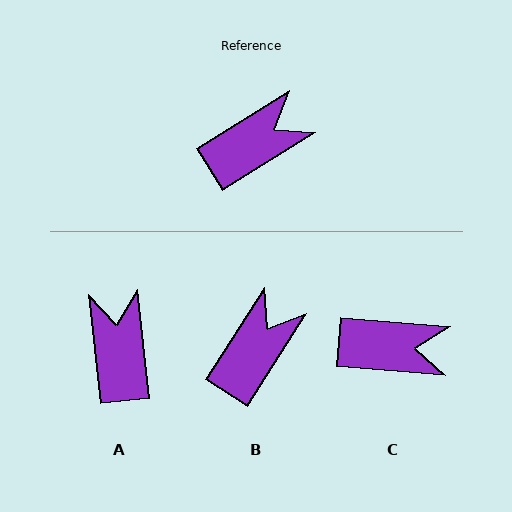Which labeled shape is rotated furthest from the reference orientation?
A, about 64 degrees away.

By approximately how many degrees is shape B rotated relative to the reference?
Approximately 26 degrees counter-clockwise.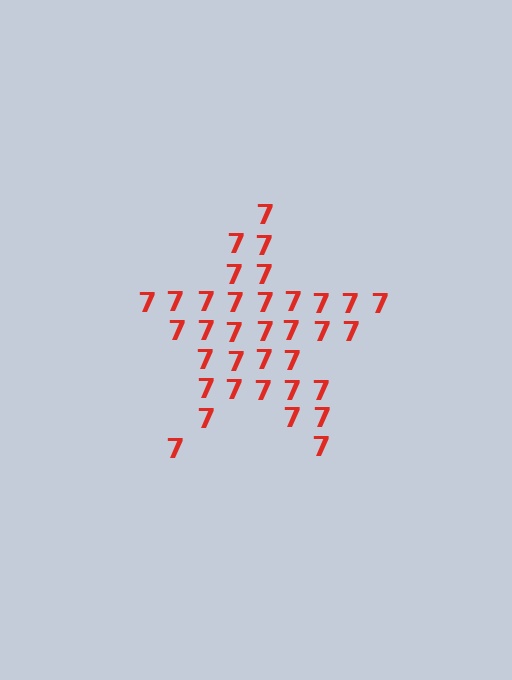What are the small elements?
The small elements are digit 7's.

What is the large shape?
The large shape is a star.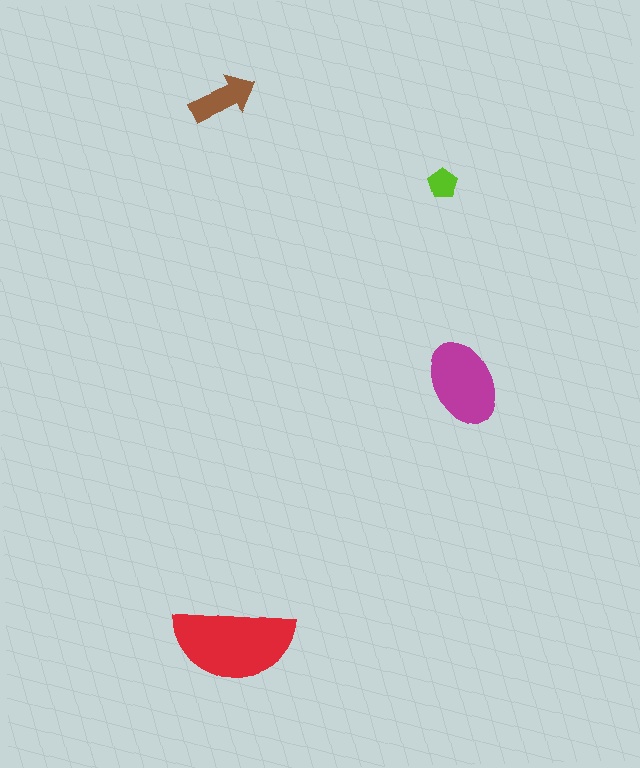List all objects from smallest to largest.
The lime pentagon, the brown arrow, the magenta ellipse, the red semicircle.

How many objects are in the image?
There are 4 objects in the image.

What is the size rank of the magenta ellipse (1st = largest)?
2nd.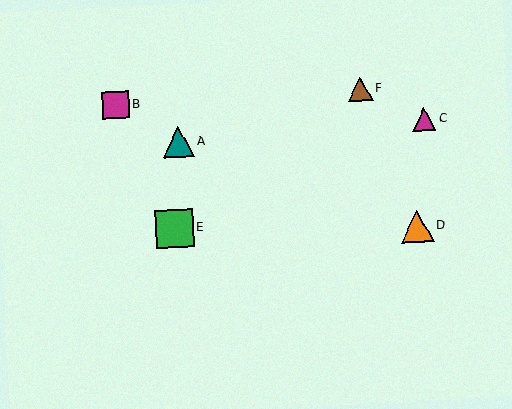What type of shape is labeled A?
Shape A is a teal triangle.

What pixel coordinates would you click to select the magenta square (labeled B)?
Click at (116, 105) to select the magenta square B.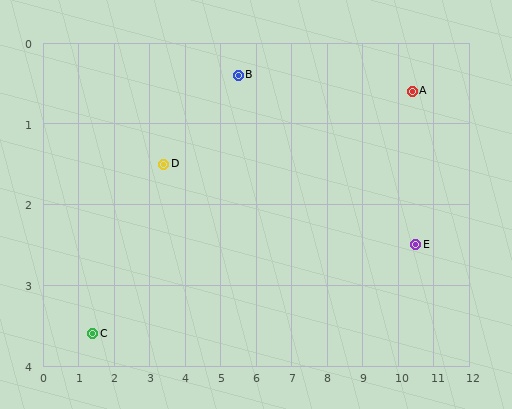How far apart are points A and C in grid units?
Points A and C are about 9.5 grid units apart.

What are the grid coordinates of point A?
Point A is at approximately (10.4, 0.6).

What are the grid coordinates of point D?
Point D is at approximately (3.4, 1.5).